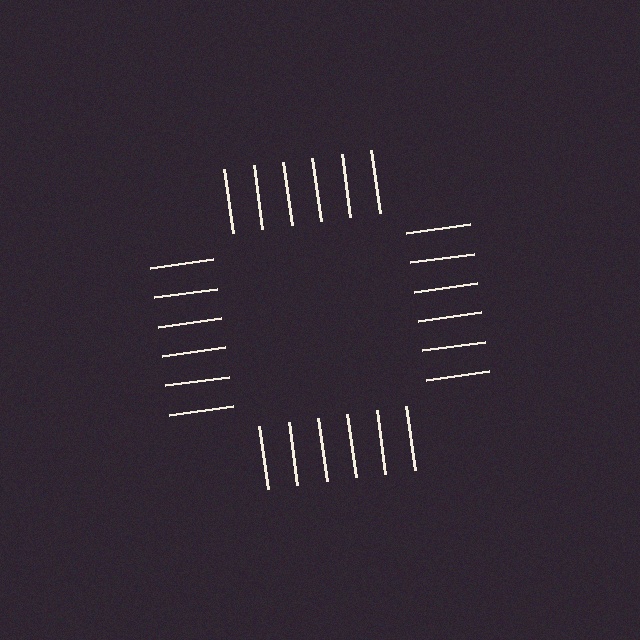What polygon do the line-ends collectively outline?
An illusory square — the line segments terminate on its edges but no continuous stroke is drawn.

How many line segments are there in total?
24 — 6 along each of the 4 edges.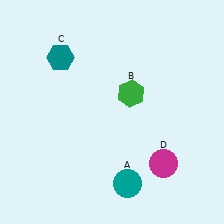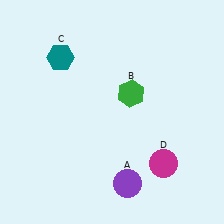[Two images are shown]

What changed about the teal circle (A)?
In Image 1, A is teal. In Image 2, it changed to purple.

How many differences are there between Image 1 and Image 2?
There is 1 difference between the two images.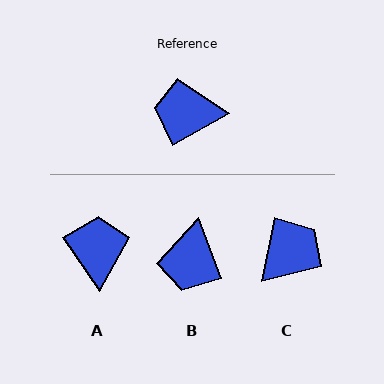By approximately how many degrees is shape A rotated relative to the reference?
Approximately 85 degrees clockwise.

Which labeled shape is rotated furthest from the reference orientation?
C, about 132 degrees away.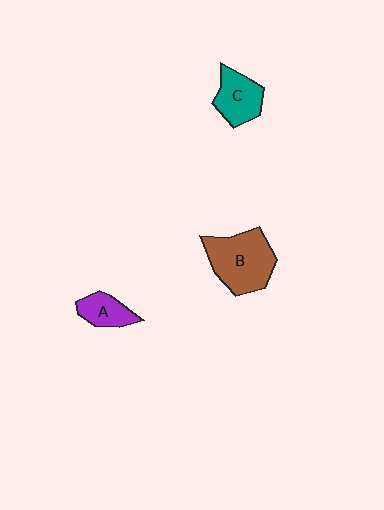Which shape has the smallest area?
Shape A (purple).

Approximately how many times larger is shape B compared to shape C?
Approximately 1.6 times.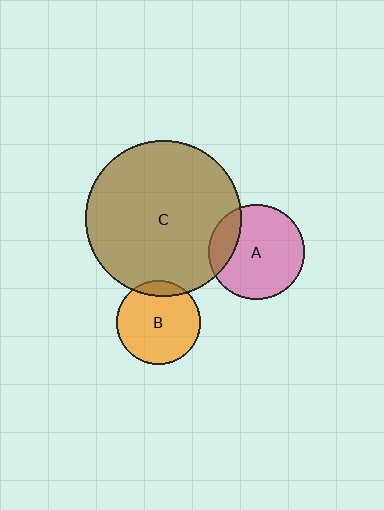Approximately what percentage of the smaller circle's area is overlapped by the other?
Approximately 20%.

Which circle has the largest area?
Circle C (brown).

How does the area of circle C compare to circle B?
Approximately 3.4 times.